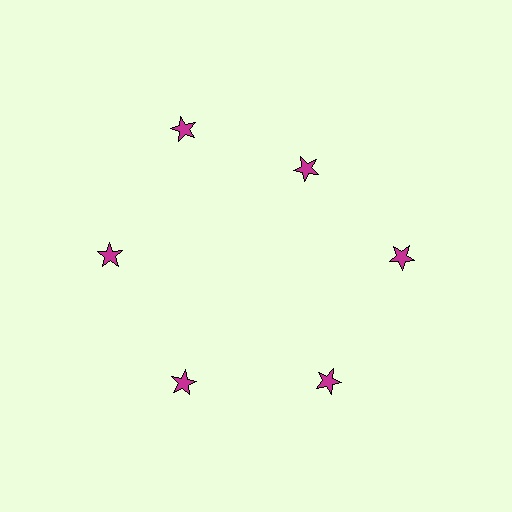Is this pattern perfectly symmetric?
No. The 6 magenta stars are arranged in a ring, but one element near the 1 o'clock position is pulled inward toward the center, breaking the 6-fold rotational symmetry.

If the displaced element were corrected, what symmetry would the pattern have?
It would have 6-fold rotational symmetry — the pattern would map onto itself every 60 degrees.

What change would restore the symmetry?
The symmetry would be restored by moving it outward, back onto the ring so that all 6 stars sit at equal angles and equal distance from the center.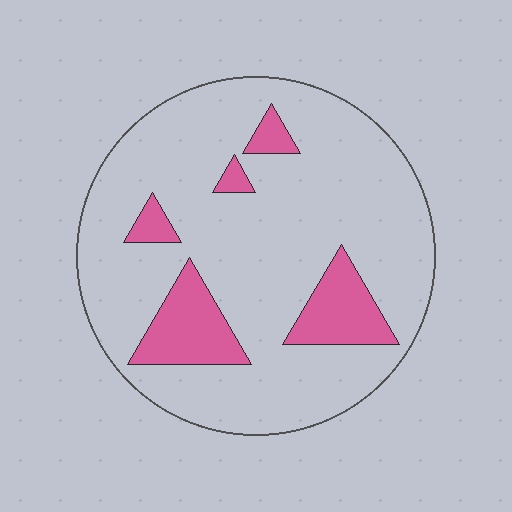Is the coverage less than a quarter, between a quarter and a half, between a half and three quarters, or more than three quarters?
Less than a quarter.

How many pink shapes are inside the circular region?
5.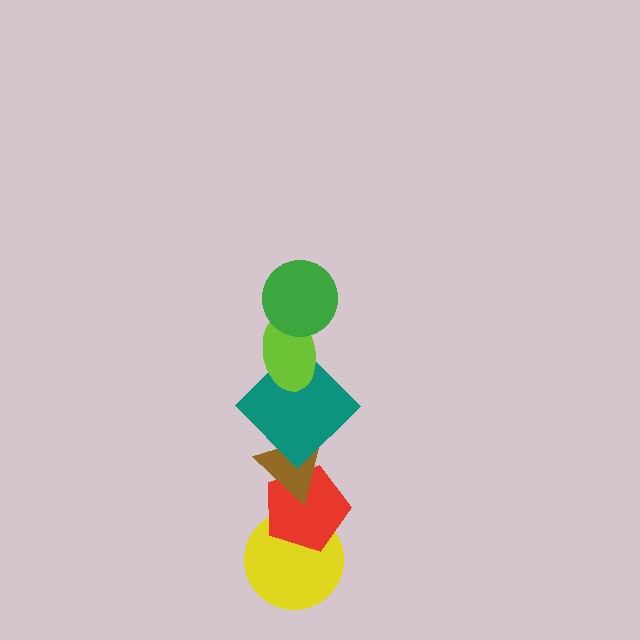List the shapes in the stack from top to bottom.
From top to bottom: the green circle, the lime ellipse, the teal diamond, the brown triangle, the red pentagon, the yellow circle.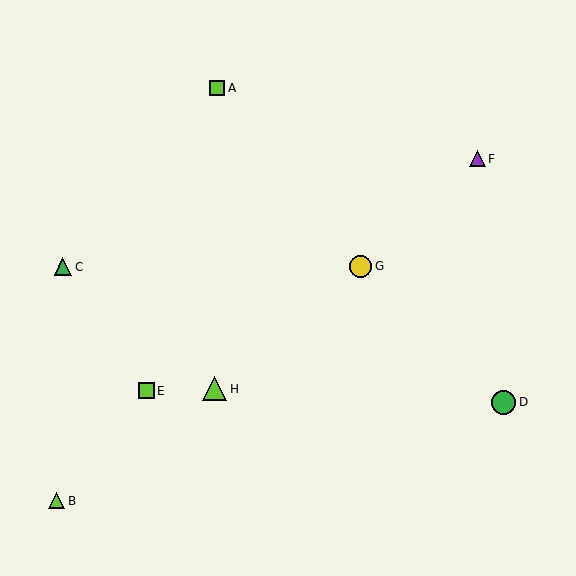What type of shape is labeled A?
Shape A is a lime square.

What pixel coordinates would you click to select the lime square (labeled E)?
Click at (146, 391) to select the lime square E.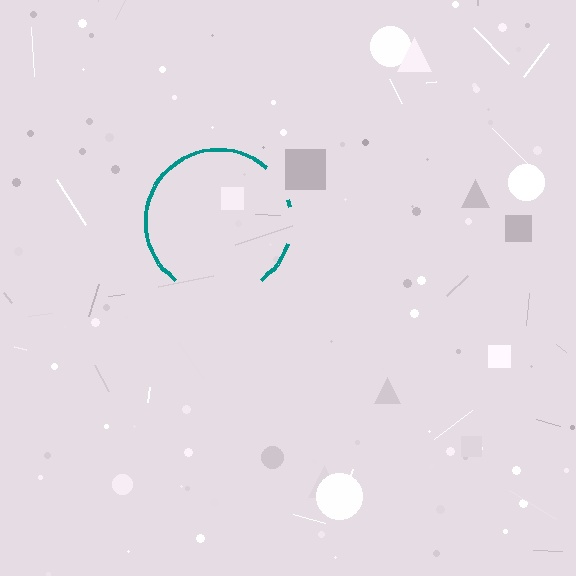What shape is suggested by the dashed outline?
The dashed outline suggests a circle.